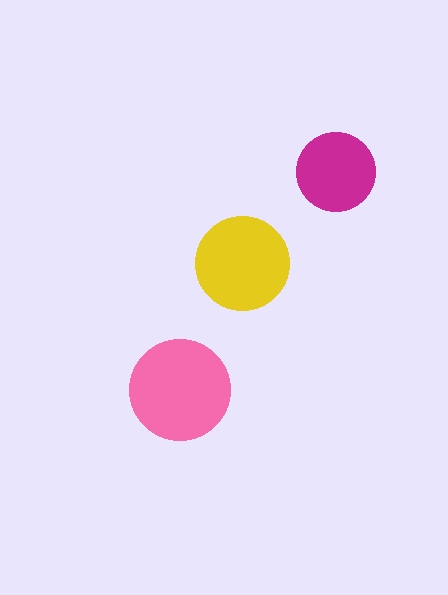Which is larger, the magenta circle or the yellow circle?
The yellow one.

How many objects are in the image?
There are 3 objects in the image.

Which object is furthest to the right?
The magenta circle is rightmost.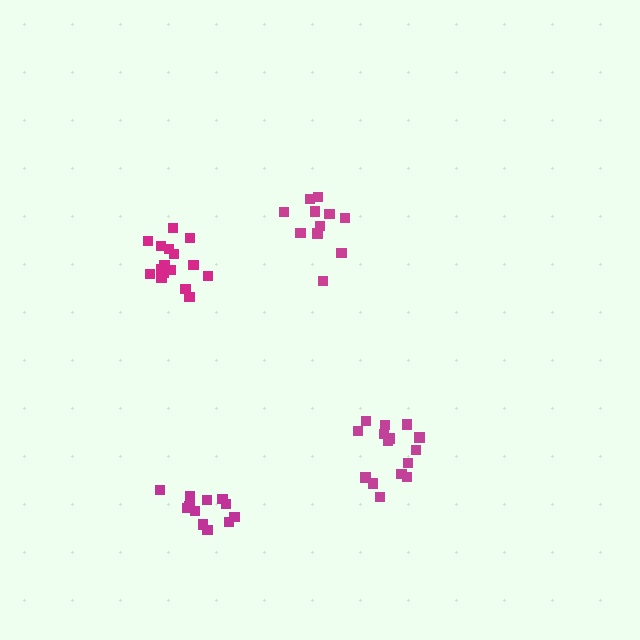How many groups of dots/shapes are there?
There are 4 groups.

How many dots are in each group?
Group 1: 15 dots, Group 2: 11 dots, Group 3: 17 dots, Group 4: 12 dots (55 total).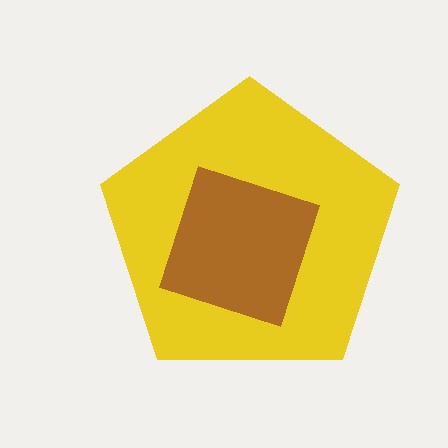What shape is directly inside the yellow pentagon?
The brown diamond.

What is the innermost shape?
The brown diamond.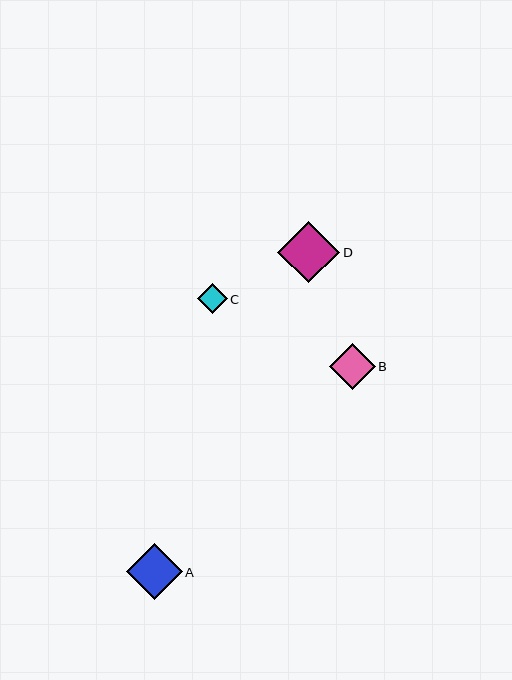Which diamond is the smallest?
Diamond C is the smallest with a size of approximately 30 pixels.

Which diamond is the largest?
Diamond D is the largest with a size of approximately 62 pixels.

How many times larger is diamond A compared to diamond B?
Diamond A is approximately 1.2 times the size of diamond B.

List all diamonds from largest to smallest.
From largest to smallest: D, A, B, C.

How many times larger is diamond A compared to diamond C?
Diamond A is approximately 1.9 times the size of diamond C.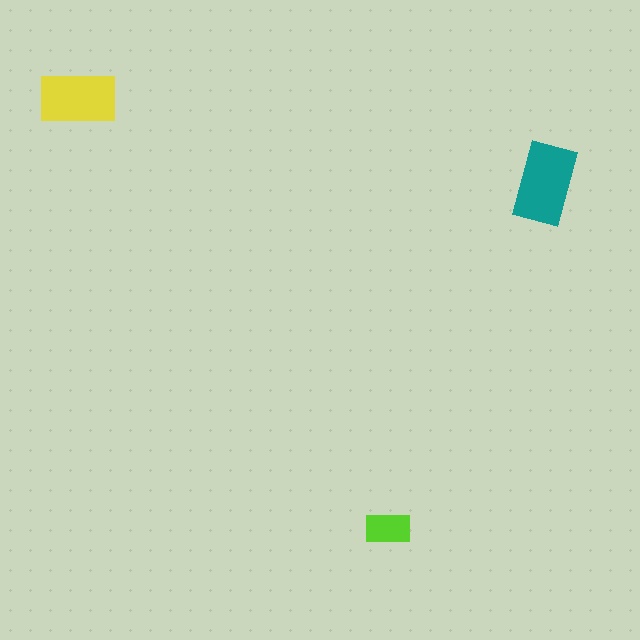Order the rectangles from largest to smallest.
the teal one, the yellow one, the lime one.